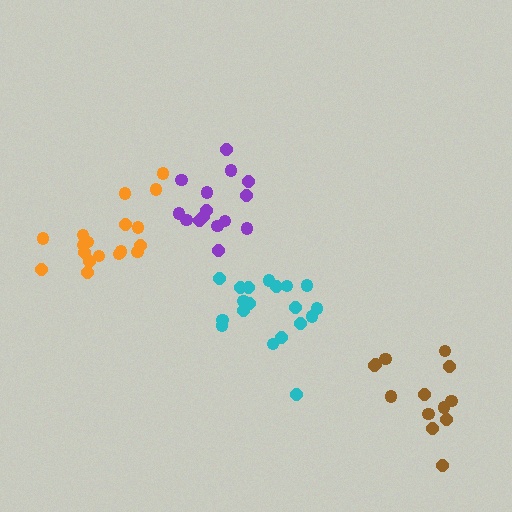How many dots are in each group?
Group 1: 15 dots, Group 2: 19 dots, Group 3: 13 dots, Group 4: 18 dots (65 total).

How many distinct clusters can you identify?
There are 4 distinct clusters.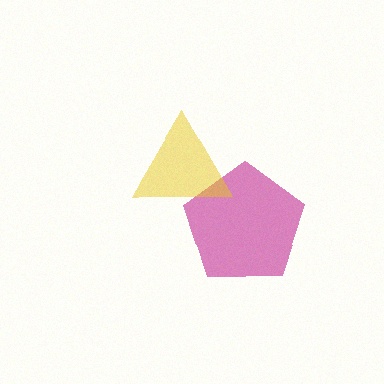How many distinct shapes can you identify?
There are 2 distinct shapes: a magenta pentagon, a yellow triangle.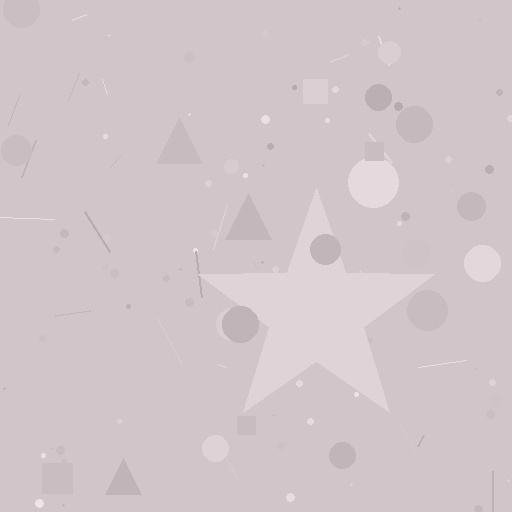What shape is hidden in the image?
A star is hidden in the image.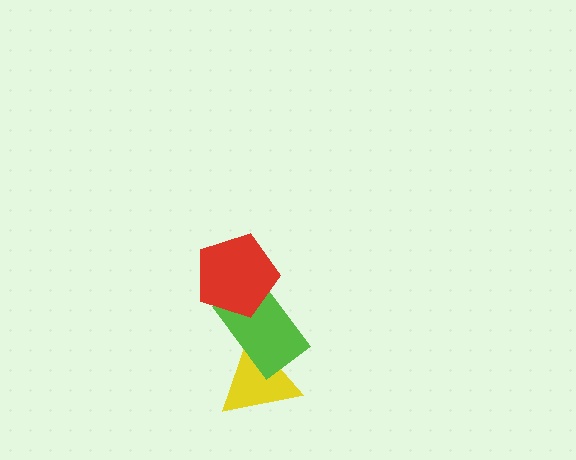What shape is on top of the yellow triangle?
The lime rectangle is on top of the yellow triangle.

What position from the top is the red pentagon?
The red pentagon is 1st from the top.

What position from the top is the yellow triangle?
The yellow triangle is 3rd from the top.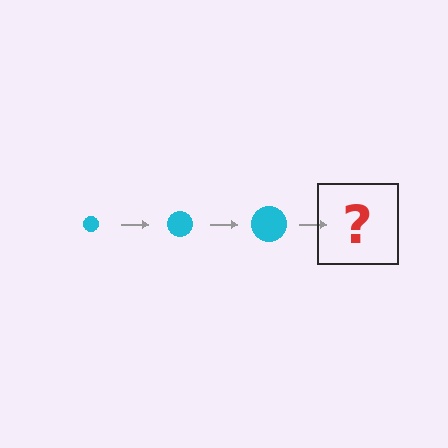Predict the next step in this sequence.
The next step is a cyan circle, larger than the previous one.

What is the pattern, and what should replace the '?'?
The pattern is that the circle gets progressively larger each step. The '?' should be a cyan circle, larger than the previous one.